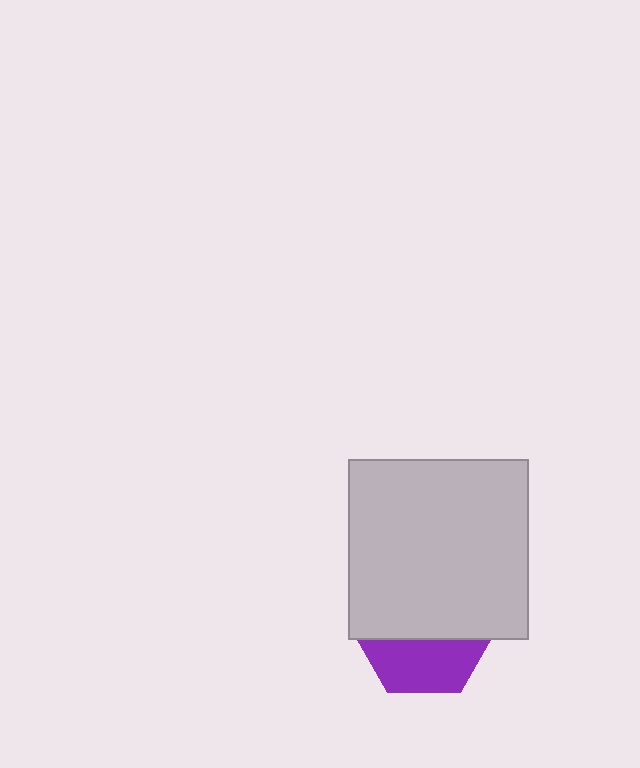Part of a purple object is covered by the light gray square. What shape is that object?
It is a hexagon.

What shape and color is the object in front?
The object in front is a light gray square.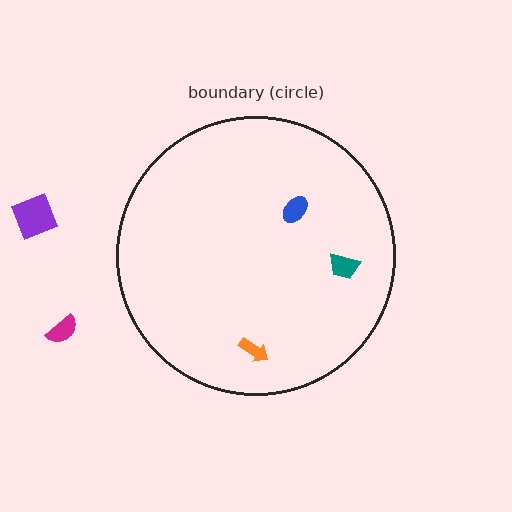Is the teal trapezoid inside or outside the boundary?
Inside.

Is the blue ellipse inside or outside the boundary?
Inside.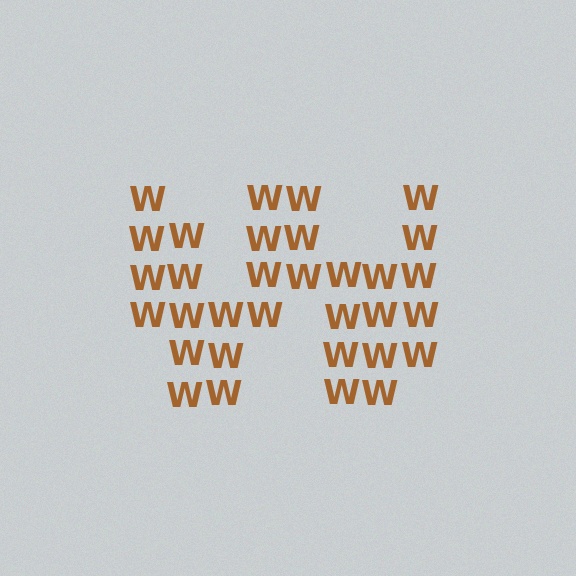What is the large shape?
The large shape is the letter W.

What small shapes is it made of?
It is made of small letter W's.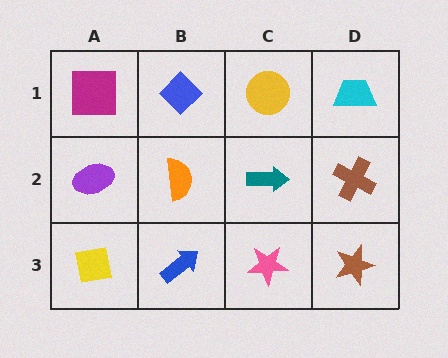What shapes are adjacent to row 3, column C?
A teal arrow (row 2, column C), a blue arrow (row 3, column B), a brown star (row 3, column D).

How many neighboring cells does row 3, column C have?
3.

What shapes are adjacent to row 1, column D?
A brown cross (row 2, column D), a yellow circle (row 1, column C).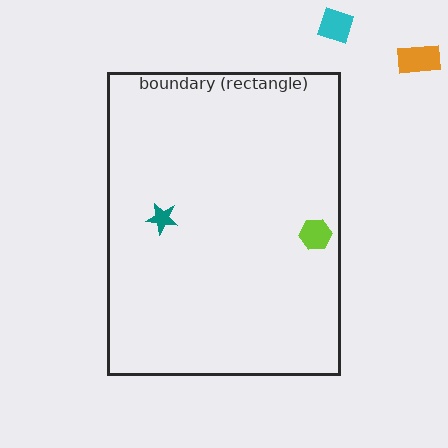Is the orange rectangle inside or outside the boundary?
Outside.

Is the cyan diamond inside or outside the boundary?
Outside.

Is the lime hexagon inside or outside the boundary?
Inside.